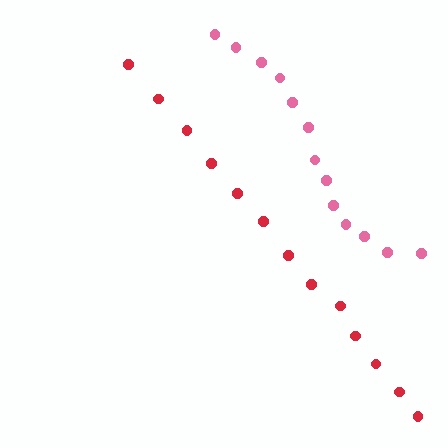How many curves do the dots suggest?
There are 2 distinct paths.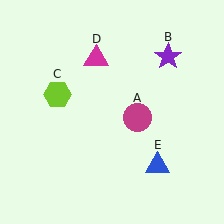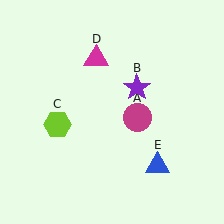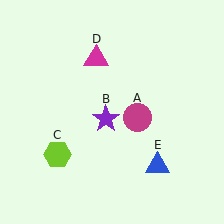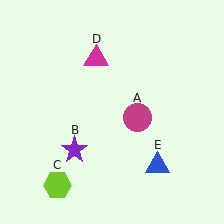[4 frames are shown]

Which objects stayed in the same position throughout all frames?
Magenta circle (object A) and magenta triangle (object D) and blue triangle (object E) remained stationary.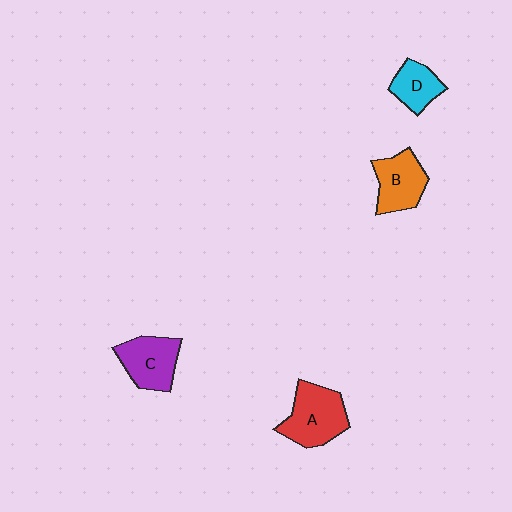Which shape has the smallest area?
Shape D (cyan).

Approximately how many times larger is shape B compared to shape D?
Approximately 1.4 times.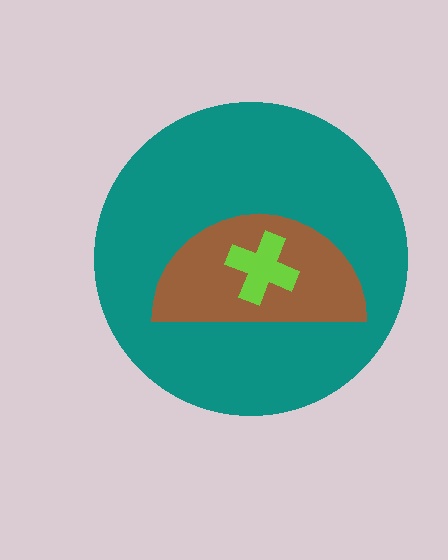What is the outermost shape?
The teal circle.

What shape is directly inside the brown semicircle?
The lime cross.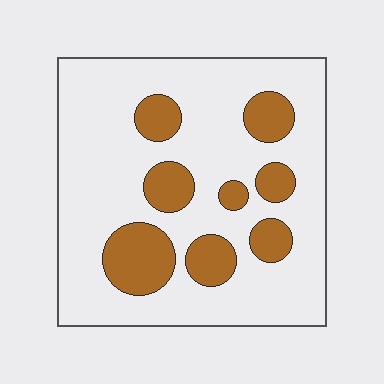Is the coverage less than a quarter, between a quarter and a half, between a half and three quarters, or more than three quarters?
Less than a quarter.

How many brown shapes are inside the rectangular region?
8.